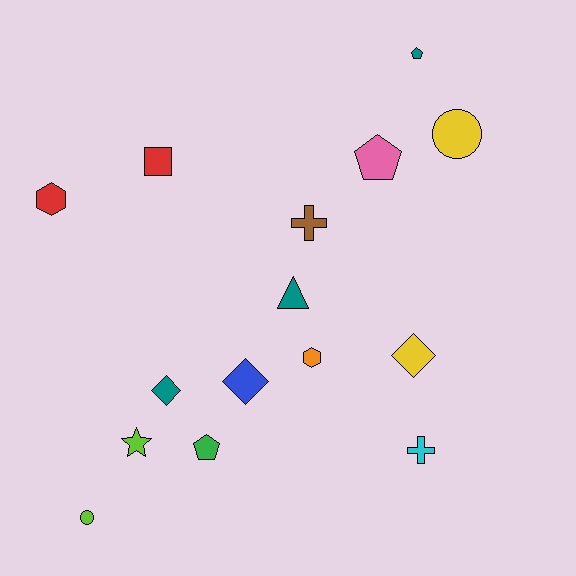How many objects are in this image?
There are 15 objects.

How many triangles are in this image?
There is 1 triangle.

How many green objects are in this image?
There is 1 green object.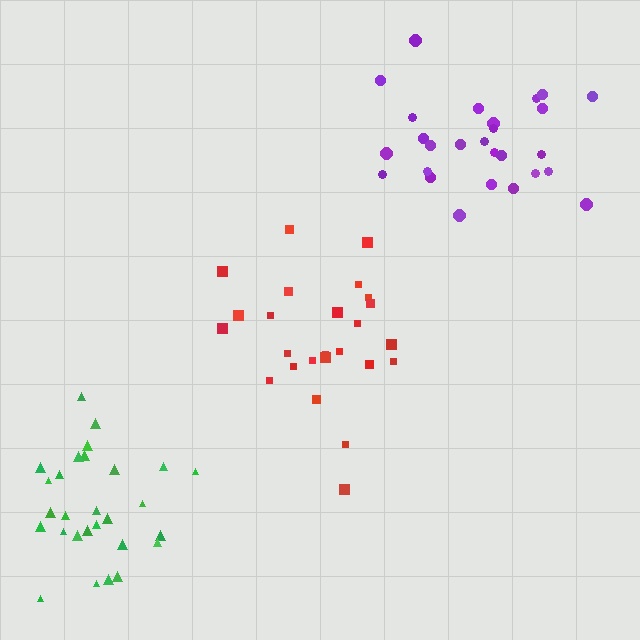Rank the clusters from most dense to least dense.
green, purple, red.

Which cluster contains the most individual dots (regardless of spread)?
Green (28).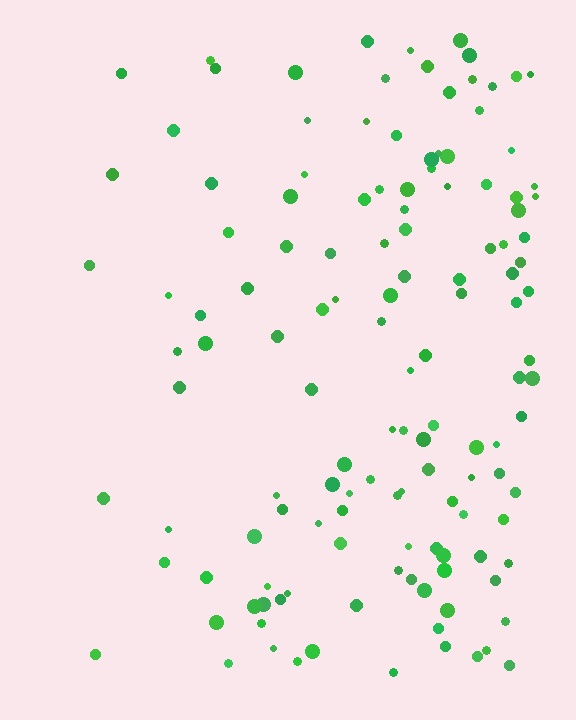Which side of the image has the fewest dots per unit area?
The left.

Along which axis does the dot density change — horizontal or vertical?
Horizontal.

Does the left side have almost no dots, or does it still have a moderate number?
Still a moderate number, just noticeably fewer than the right.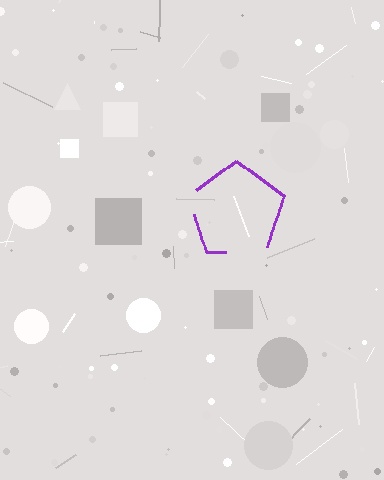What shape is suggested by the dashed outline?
The dashed outline suggests a pentagon.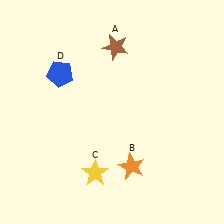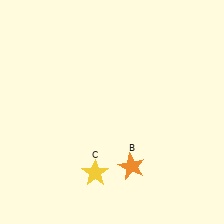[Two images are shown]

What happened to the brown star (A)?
The brown star (A) was removed in Image 2. It was in the top-right area of Image 1.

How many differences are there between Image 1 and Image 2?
There are 2 differences between the two images.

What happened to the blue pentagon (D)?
The blue pentagon (D) was removed in Image 2. It was in the top-left area of Image 1.